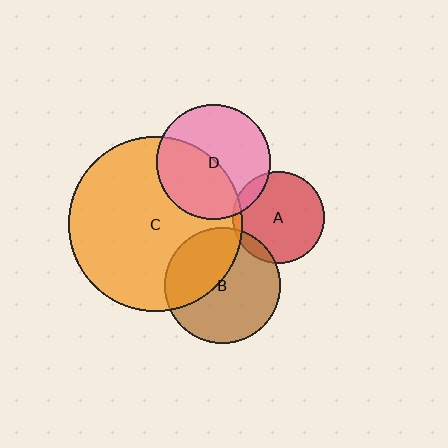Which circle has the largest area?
Circle C (orange).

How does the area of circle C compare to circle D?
Approximately 2.3 times.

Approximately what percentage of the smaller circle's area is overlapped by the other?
Approximately 10%.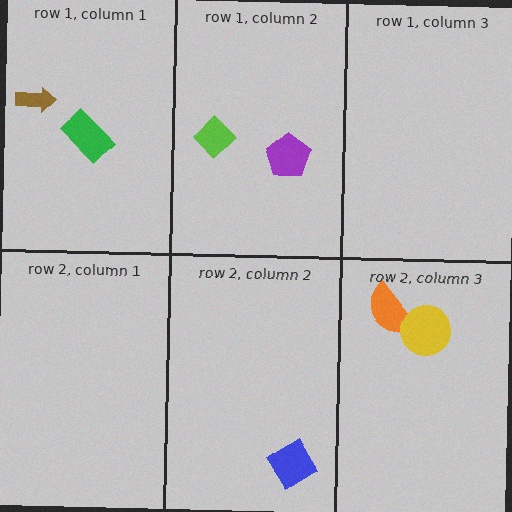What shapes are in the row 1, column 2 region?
The purple pentagon, the lime diamond.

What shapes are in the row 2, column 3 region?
The orange semicircle, the yellow circle.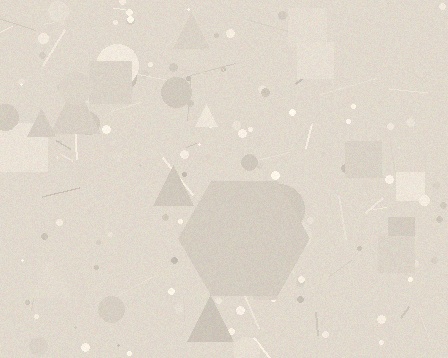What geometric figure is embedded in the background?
A hexagon is embedded in the background.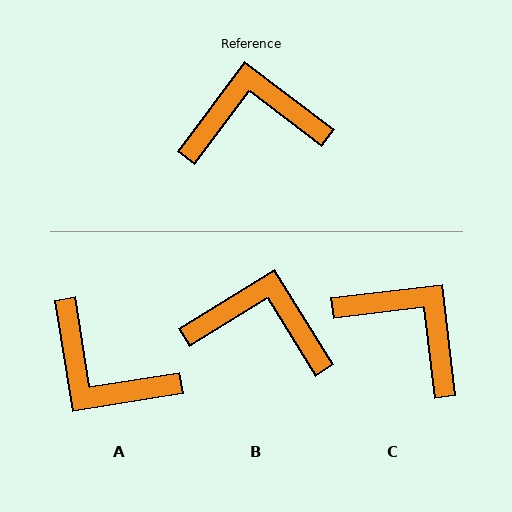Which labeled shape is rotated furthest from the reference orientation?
A, about 136 degrees away.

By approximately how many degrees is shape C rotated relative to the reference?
Approximately 46 degrees clockwise.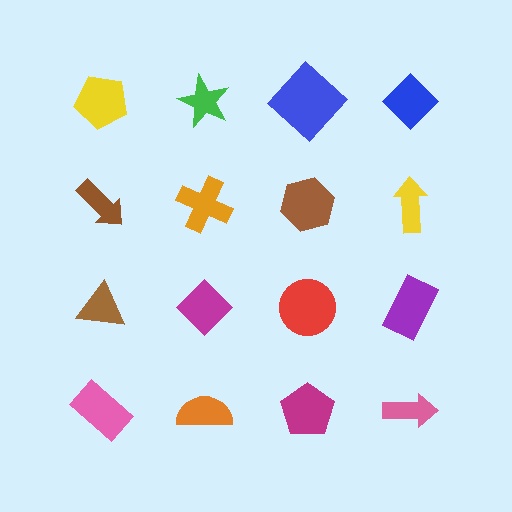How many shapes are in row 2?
4 shapes.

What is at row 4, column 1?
A pink rectangle.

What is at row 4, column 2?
An orange semicircle.